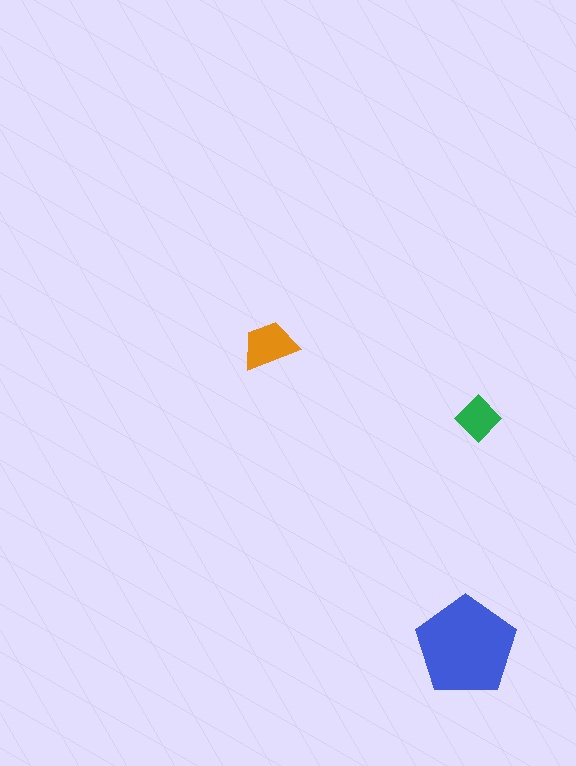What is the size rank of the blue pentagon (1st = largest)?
1st.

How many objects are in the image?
There are 3 objects in the image.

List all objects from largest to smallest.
The blue pentagon, the orange trapezoid, the green diamond.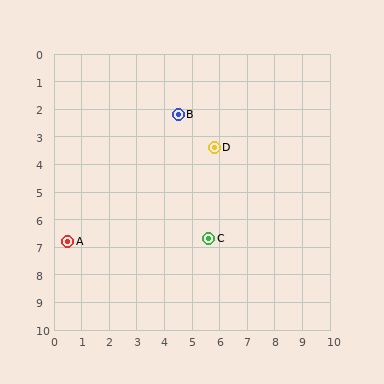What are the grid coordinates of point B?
Point B is at approximately (4.5, 2.2).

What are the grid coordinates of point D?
Point D is at approximately (5.8, 3.4).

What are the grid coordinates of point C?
Point C is at approximately (5.6, 6.7).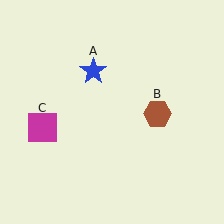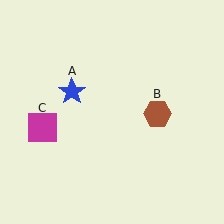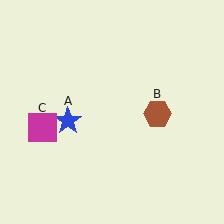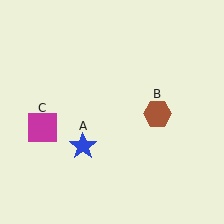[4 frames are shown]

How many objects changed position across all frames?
1 object changed position: blue star (object A).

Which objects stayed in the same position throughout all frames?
Brown hexagon (object B) and magenta square (object C) remained stationary.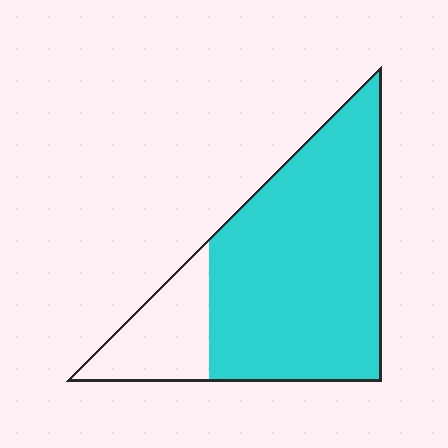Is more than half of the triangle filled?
Yes.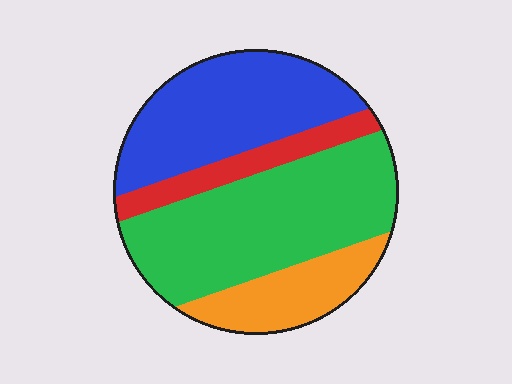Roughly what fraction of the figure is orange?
Orange covers 16% of the figure.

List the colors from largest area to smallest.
From largest to smallest: green, blue, orange, red.